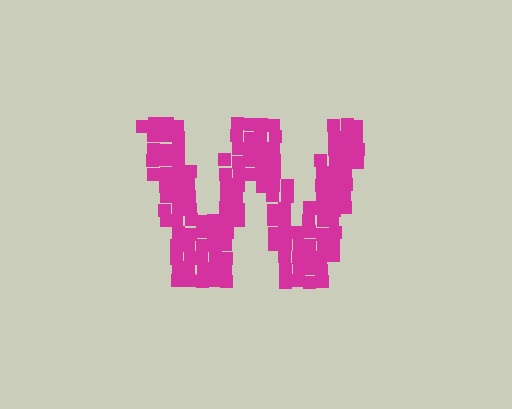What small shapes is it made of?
It is made of small squares.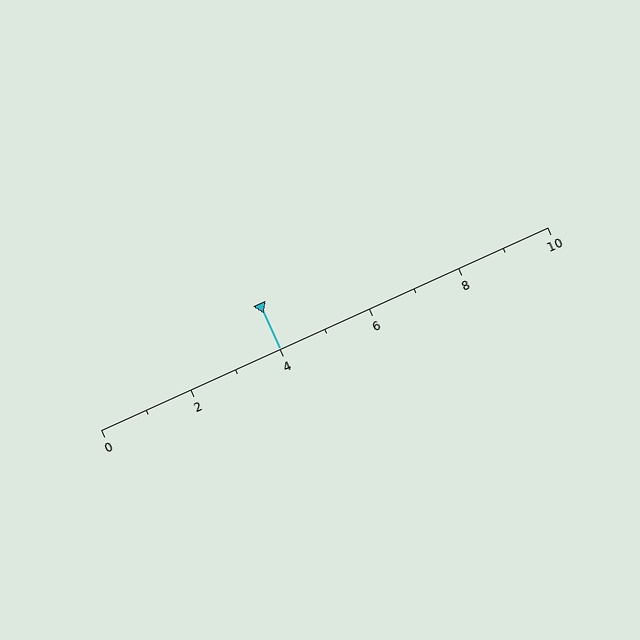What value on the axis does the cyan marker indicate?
The marker indicates approximately 4.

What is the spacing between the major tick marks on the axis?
The major ticks are spaced 2 apart.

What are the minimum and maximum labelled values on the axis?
The axis runs from 0 to 10.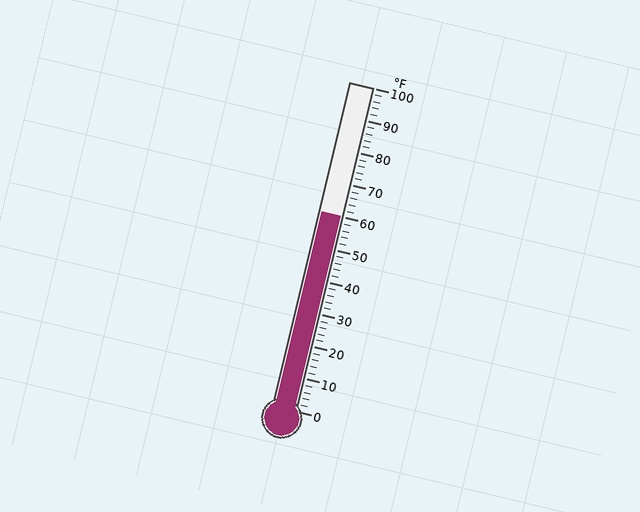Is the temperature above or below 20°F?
The temperature is above 20°F.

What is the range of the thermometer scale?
The thermometer scale ranges from 0°F to 100°F.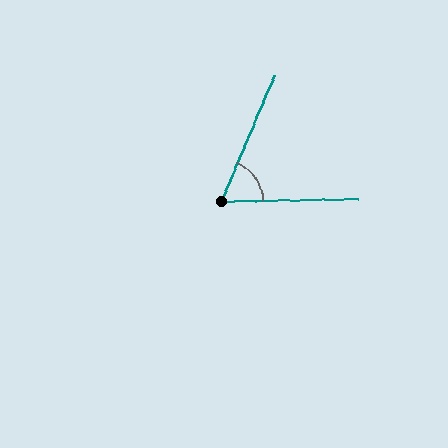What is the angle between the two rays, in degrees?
Approximately 66 degrees.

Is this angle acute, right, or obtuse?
It is acute.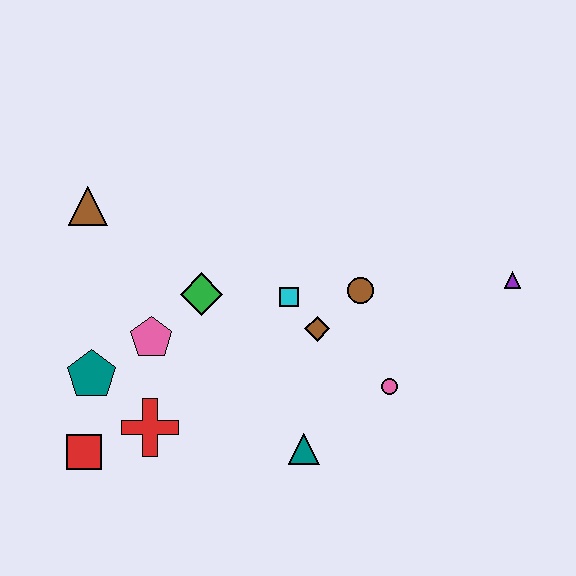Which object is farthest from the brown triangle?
The purple triangle is farthest from the brown triangle.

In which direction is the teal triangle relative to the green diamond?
The teal triangle is below the green diamond.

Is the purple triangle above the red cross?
Yes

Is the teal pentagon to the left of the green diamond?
Yes